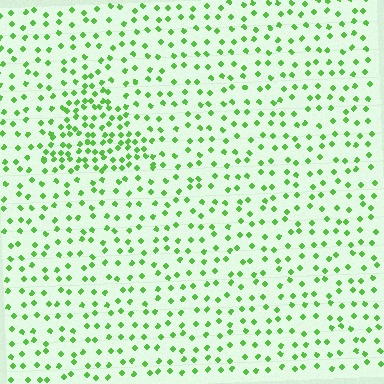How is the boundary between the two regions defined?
The boundary is defined by a change in element density (approximately 2.1x ratio). All elements are the same color, size, and shape.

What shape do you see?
I see a triangle.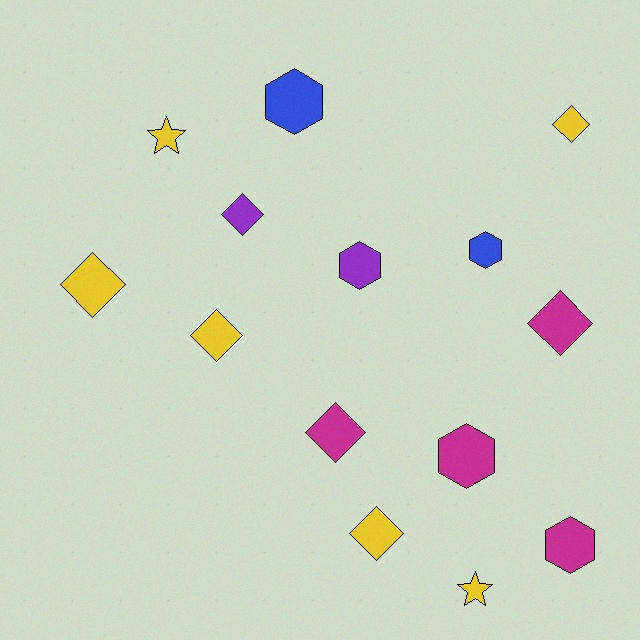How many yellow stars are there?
There are 2 yellow stars.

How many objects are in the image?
There are 14 objects.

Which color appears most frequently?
Yellow, with 6 objects.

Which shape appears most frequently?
Diamond, with 7 objects.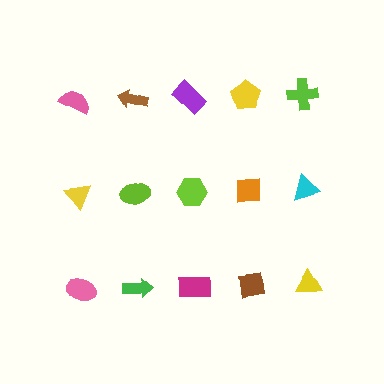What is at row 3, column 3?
A magenta rectangle.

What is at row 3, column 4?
A brown square.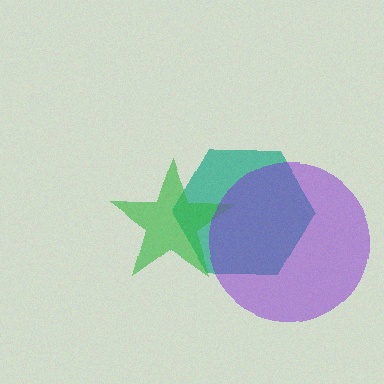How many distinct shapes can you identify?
There are 3 distinct shapes: a teal hexagon, a green star, a purple circle.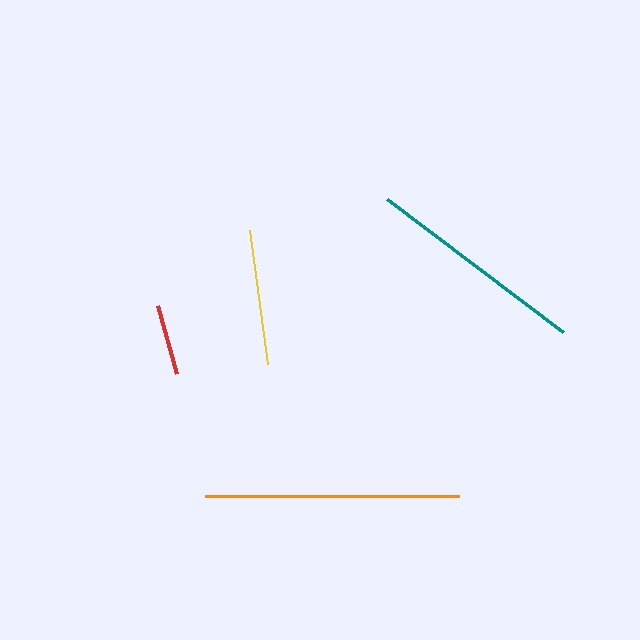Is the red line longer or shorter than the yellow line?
The yellow line is longer than the red line.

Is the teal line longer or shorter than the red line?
The teal line is longer than the red line.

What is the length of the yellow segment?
The yellow segment is approximately 134 pixels long.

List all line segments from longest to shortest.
From longest to shortest: orange, teal, yellow, red.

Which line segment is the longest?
The orange line is the longest at approximately 254 pixels.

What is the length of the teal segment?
The teal segment is approximately 221 pixels long.